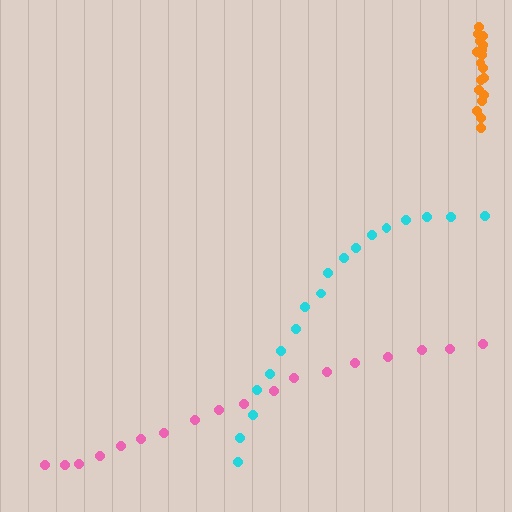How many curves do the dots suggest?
There are 3 distinct paths.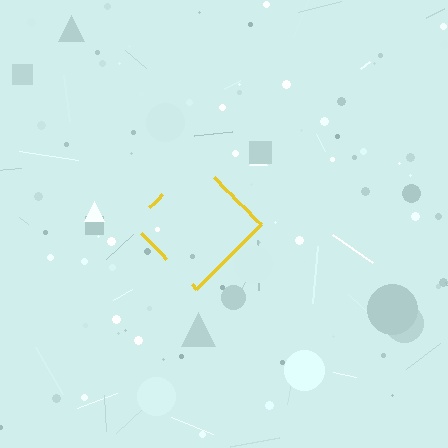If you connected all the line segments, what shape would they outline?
They would outline a diamond.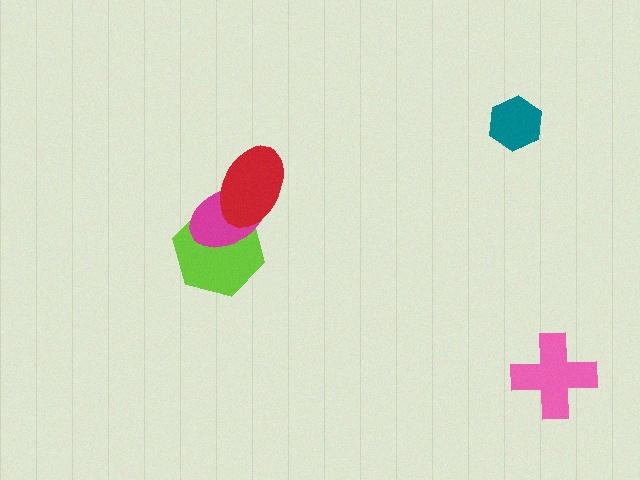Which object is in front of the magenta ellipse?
The red ellipse is in front of the magenta ellipse.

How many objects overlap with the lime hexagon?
2 objects overlap with the lime hexagon.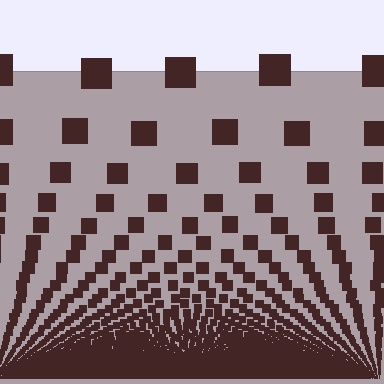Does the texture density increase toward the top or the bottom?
Density increases toward the bottom.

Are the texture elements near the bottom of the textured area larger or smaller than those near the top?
Smaller. The gradient is inverted — elements near the bottom are smaller and denser.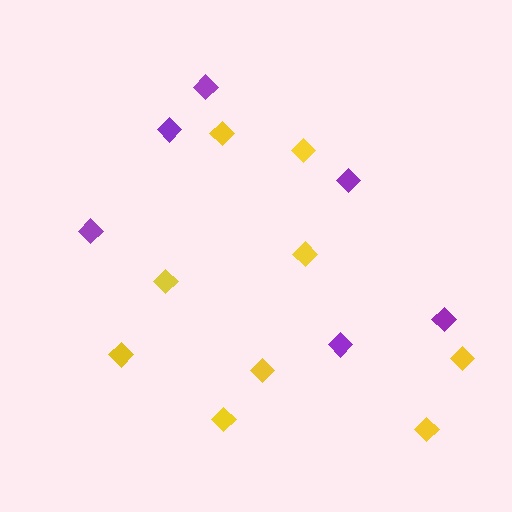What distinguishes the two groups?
There are 2 groups: one group of purple diamonds (6) and one group of yellow diamonds (9).